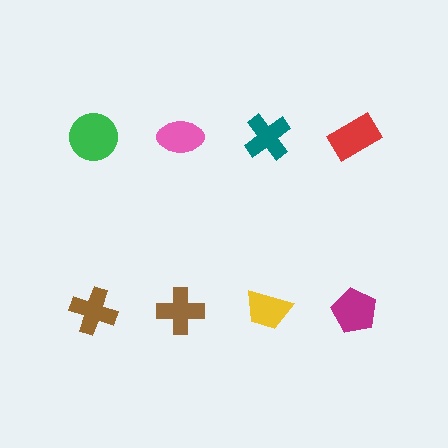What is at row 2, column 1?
A brown cross.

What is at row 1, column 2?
A pink ellipse.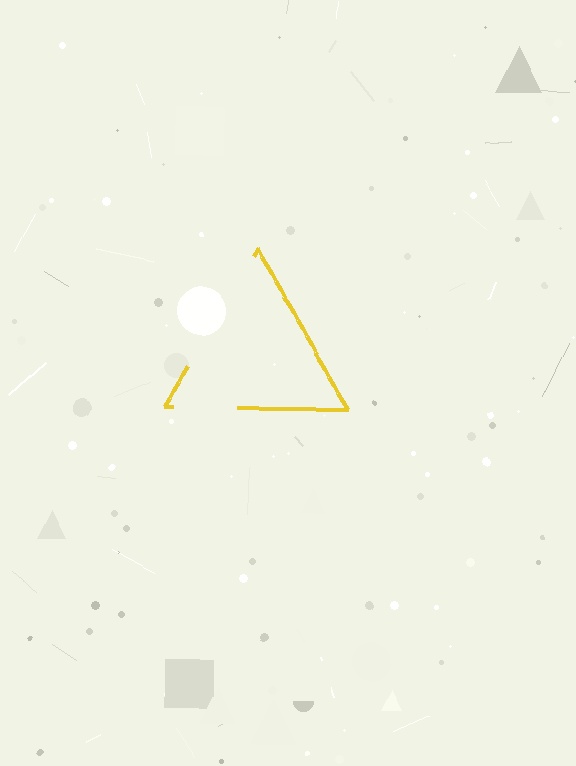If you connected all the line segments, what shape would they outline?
They would outline a triangle.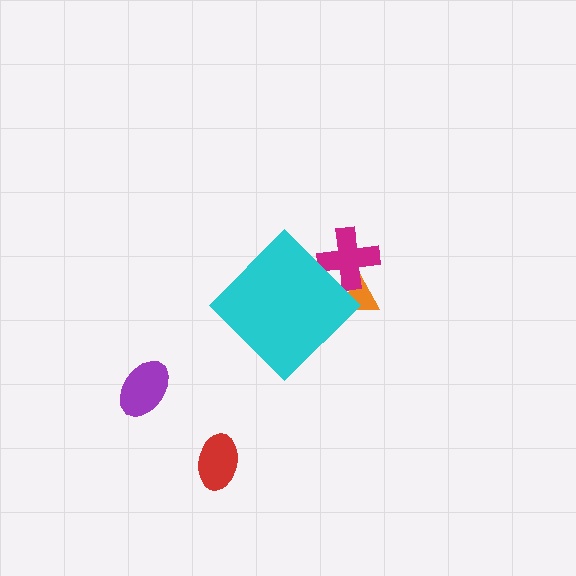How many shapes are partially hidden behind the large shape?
2 shapes are partially hidden.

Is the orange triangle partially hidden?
Yes, the orange triangle is partially hidden behind the cyan diamond.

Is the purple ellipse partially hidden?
No, the purple ellipse is fully visible.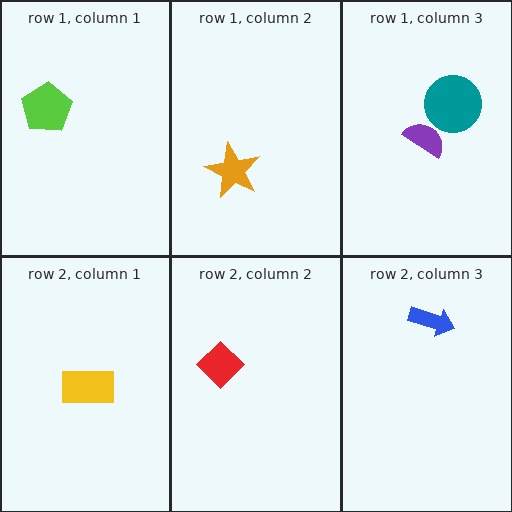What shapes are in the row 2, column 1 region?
The yellow rectangle.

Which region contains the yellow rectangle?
The row 2, column 1 region.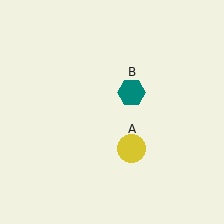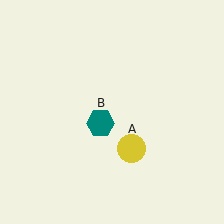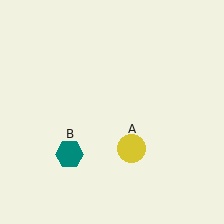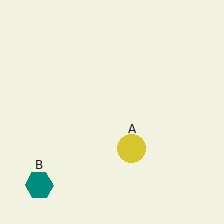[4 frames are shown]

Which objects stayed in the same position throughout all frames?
Yellow circle (object A) remained stationary.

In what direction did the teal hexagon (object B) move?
The teal hexagon (object B) moved down and to the left.